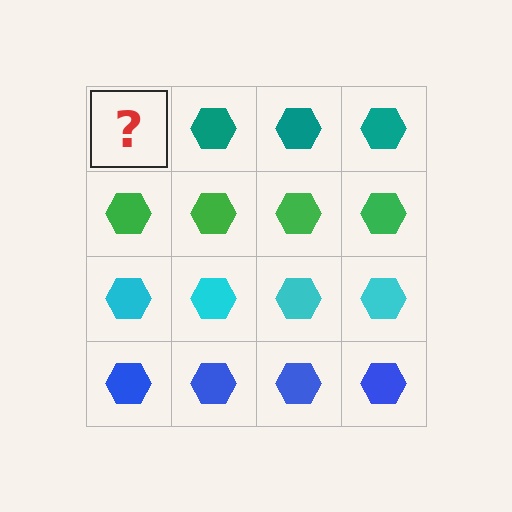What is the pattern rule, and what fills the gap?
The rule is that each row has a consistent color. The gap should be filled with a teal hexagon.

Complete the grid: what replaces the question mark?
The question mark should be replaced with a teal hexagon.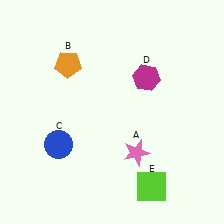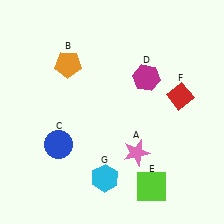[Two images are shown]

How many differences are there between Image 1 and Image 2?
There are 2 differences between the two images.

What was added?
A red diamond (F), a cyan hexagon (G) were added in Image 2.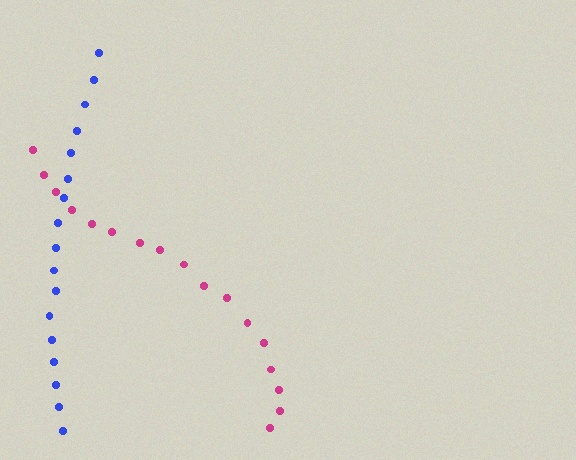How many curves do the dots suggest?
There are 2 distinct paths.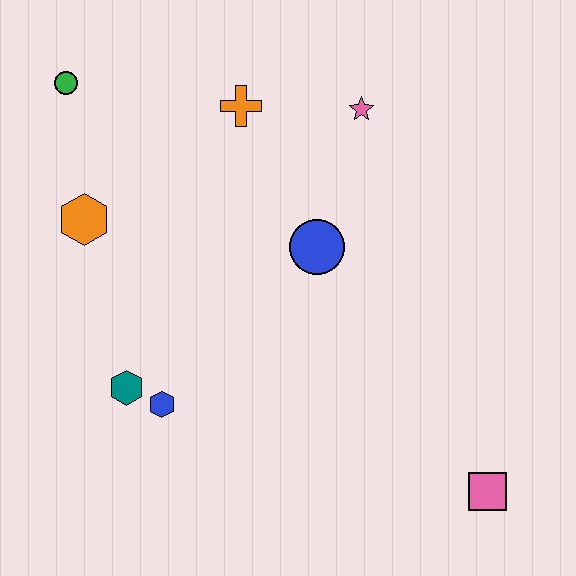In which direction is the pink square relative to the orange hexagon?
The pink square is to the right of the orange hexagon.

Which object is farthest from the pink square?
The green circle is farthest from the pink square.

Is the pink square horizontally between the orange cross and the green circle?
No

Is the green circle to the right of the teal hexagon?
No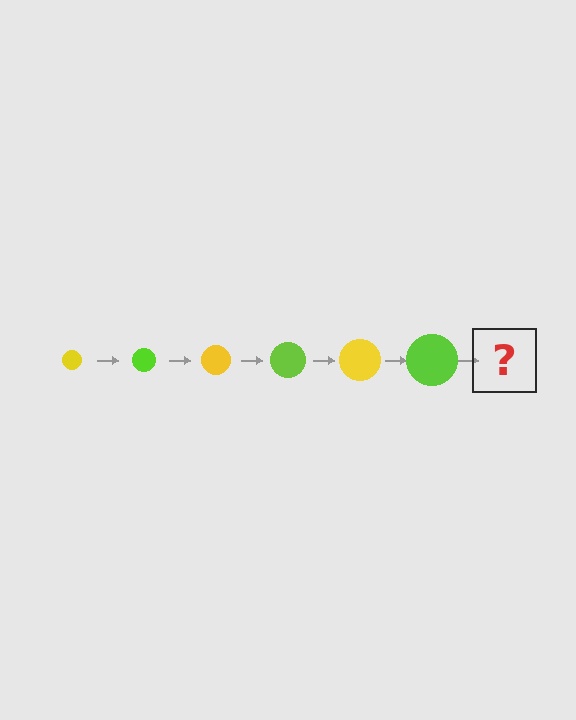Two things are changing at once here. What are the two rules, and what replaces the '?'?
The two rules are that the circle grows larger each step and the color cycles through yellow and lime. The '?' should be a yellow circle, larger than the previous one.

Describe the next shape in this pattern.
It should be a yellow circle, larger than the previous one.